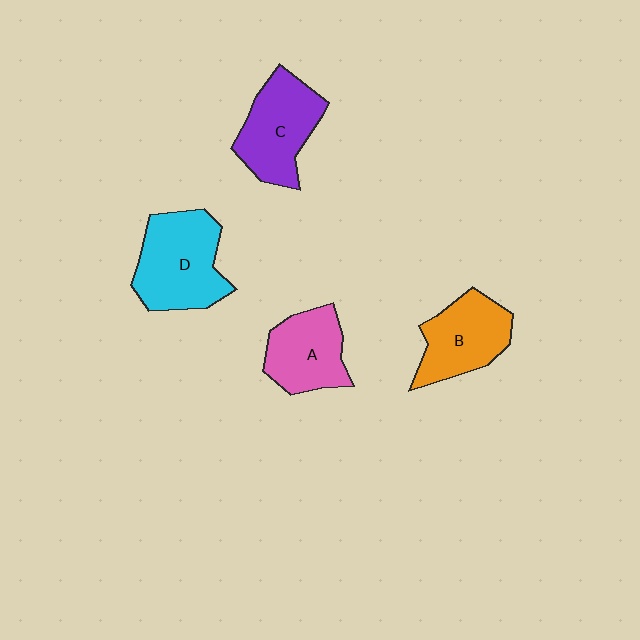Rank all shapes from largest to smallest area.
From largest to smallest: D (cyan), C (purple), B (orange), A (pink).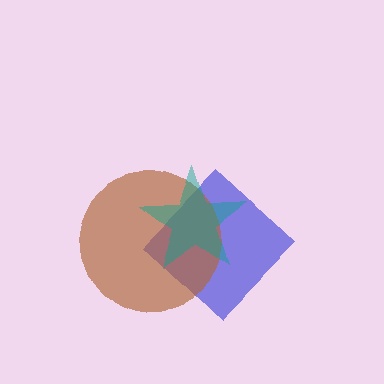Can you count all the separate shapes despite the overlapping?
Yes, there are 3 separate shapes.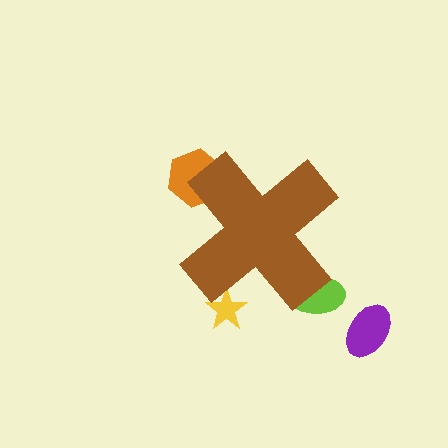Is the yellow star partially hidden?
Yes, the yellow star is partially hidden behind the brown cross.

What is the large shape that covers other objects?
A brown cross.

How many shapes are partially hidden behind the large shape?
3 shapes are partially hidden.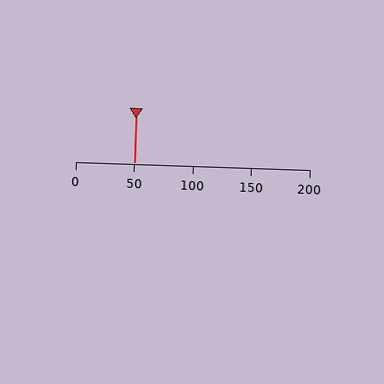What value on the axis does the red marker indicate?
The marker indicates approximately 50.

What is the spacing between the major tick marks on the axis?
The major ticks are spaced 50 apart.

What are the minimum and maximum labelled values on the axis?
The axis runs from 0 to 200.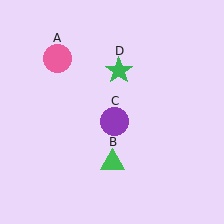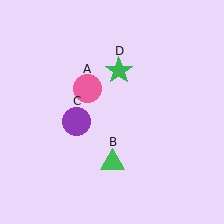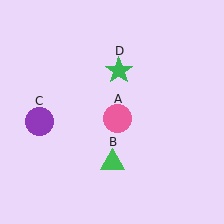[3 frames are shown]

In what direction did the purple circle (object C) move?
The purple circle (object C) moved left.